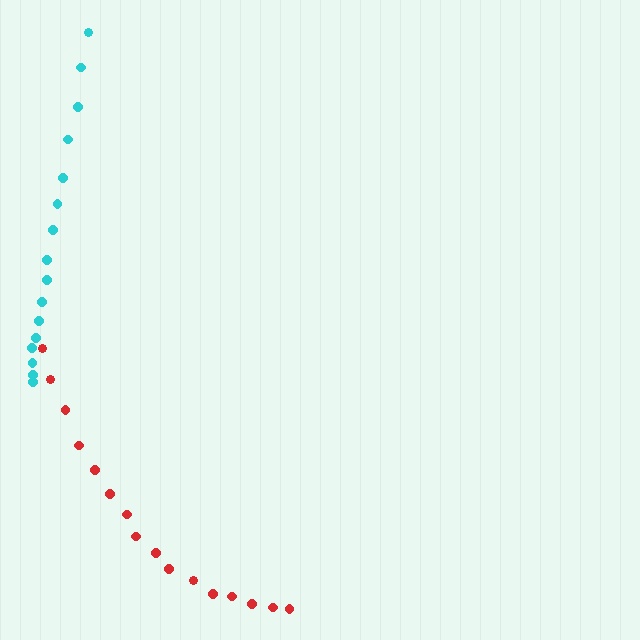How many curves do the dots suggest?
There are 2 distinct paths.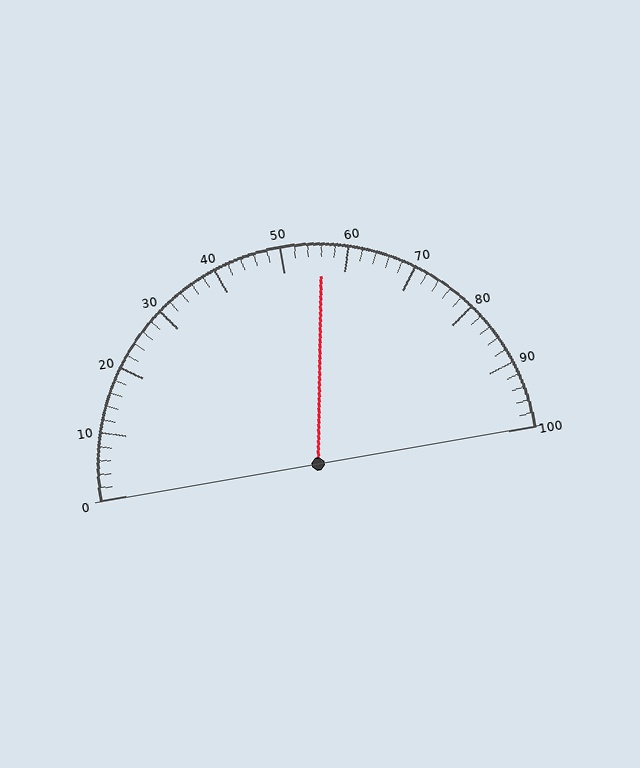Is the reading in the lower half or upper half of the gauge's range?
The reading is in the upper half of the range (0 to 100).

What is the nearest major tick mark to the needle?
The nearest major tick mark is 60.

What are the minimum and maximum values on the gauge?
The gauge ranges from 0 to 100.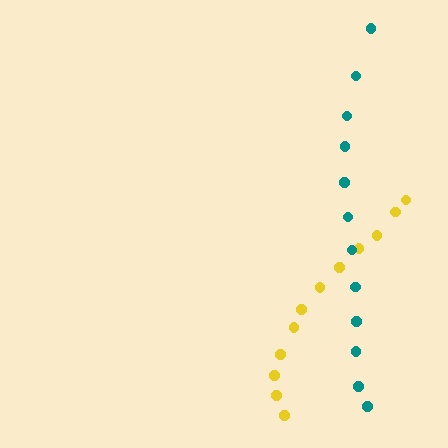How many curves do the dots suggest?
There are 2 distinct paths.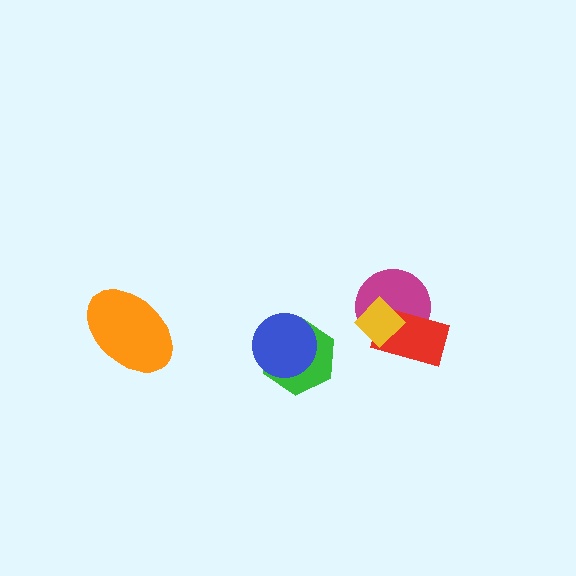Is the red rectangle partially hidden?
Yes, it is partially covered by another shape.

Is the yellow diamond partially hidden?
No, no other shape covers it.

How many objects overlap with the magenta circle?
2 objects overlap with the magenta circle.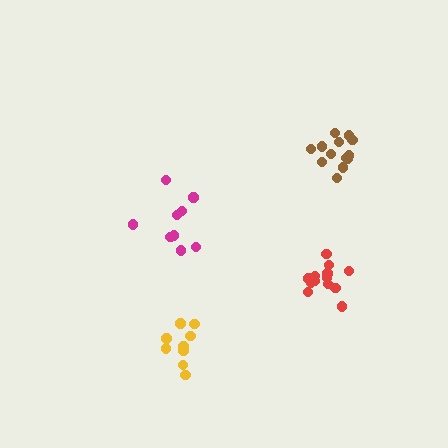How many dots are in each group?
Group 1: 13 dots, Group 2: 13 dots, Group 3: 9 dots, Group 4: 9 dots (44 total).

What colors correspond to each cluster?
The clusters are colored: brown, red, magenta, yellow.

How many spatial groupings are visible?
There are 4 spatial groupings.